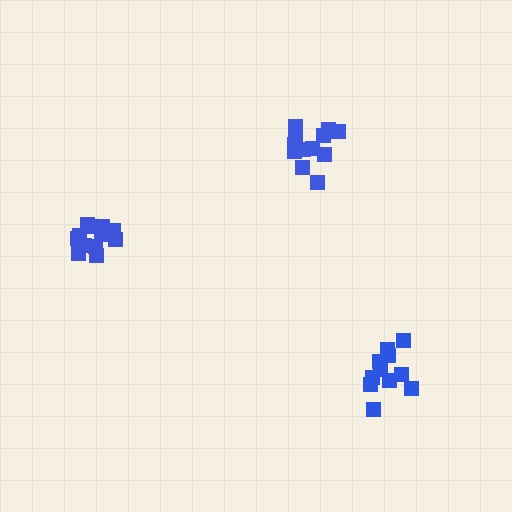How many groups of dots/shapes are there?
There are 3 groups.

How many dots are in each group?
Group 1: 12 dots, Group 2: 12 dots, Group 3: 11 dots (35 total).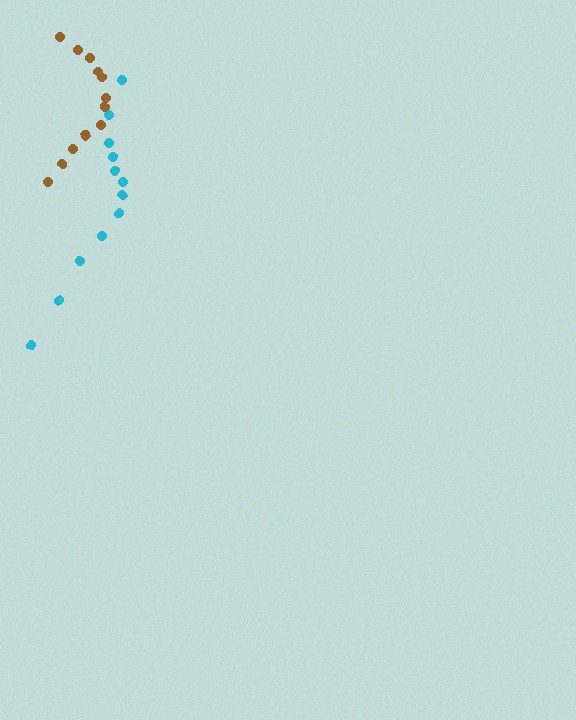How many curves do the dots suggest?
There are 2 distinct paths.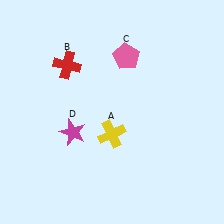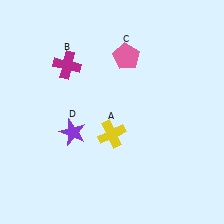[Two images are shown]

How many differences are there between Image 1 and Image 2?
There are 2 differences between the two images.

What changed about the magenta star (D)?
In Image 1, D is magenta. In Image 2, it changed to purple.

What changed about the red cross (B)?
In Image 1, B is red. In Image 2, it changed to magenta.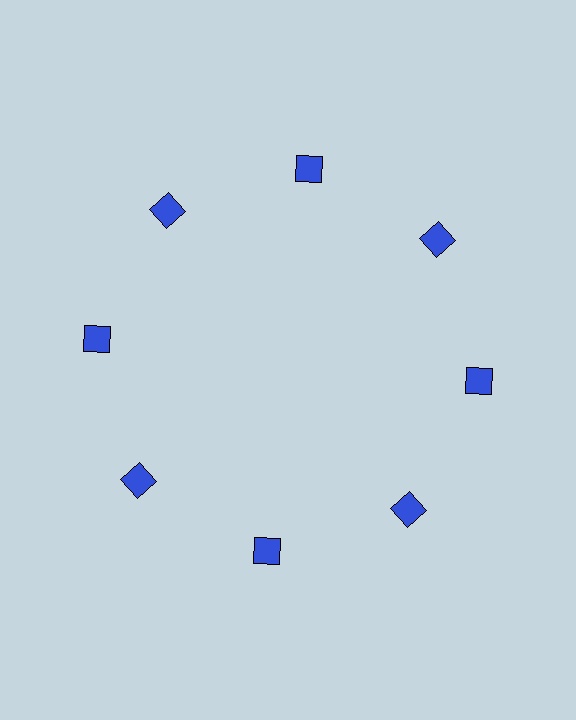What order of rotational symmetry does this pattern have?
This pattern has 8-fold rotational symmetry.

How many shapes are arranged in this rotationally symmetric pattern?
There are 8 shapes, arranged in 8 groups of 1.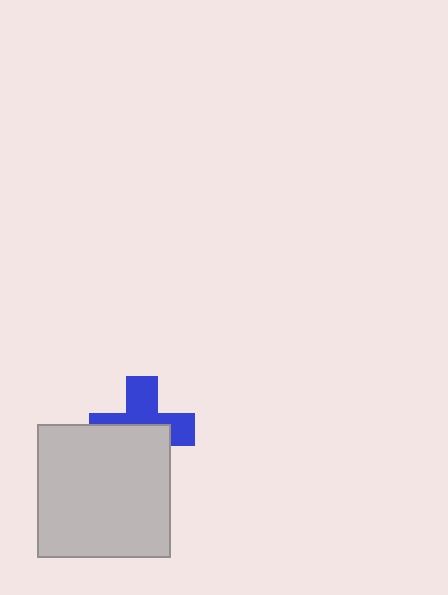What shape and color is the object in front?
The object in front is a light gray square.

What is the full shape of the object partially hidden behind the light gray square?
The partially hidden object is a blue cross.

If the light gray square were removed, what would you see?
You would see the complete blue cross.